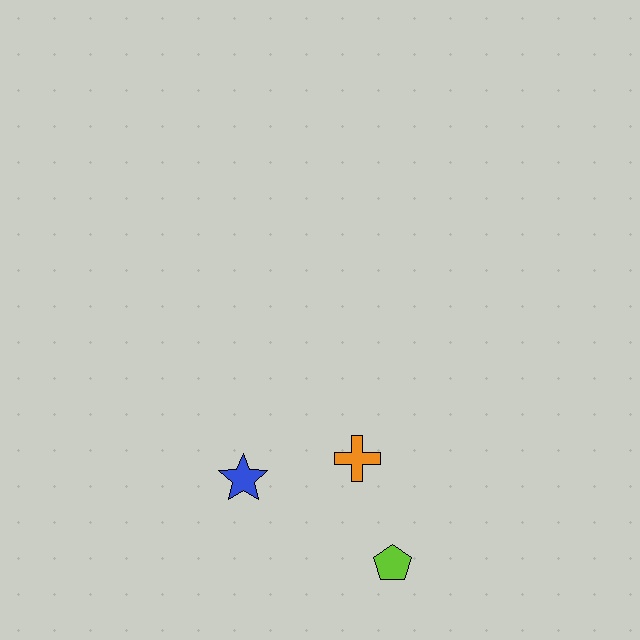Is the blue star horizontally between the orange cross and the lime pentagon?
No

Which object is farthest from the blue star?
The lime pentagon is farthest from the blue star.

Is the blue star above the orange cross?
No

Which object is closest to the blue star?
The orange cross is closest to the blue star.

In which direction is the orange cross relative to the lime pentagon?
The orange cross is above the lime pentagon.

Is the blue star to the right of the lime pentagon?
No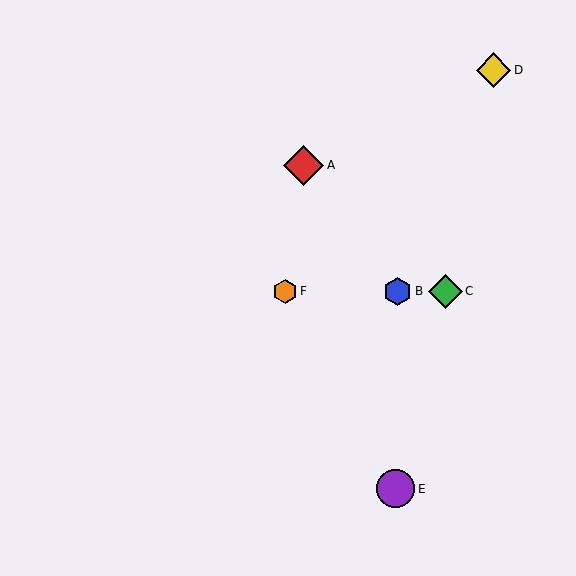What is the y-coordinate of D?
Object D is at y≈70.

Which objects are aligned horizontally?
Objects B, C, F are aligned horizontally.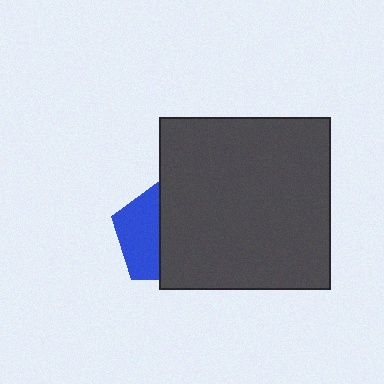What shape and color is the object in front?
The object in front is a dark gray square.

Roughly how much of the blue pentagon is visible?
A small part of it is visible (roughly 43%).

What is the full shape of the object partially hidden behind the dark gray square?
The partially hidden object is a blue pentagon.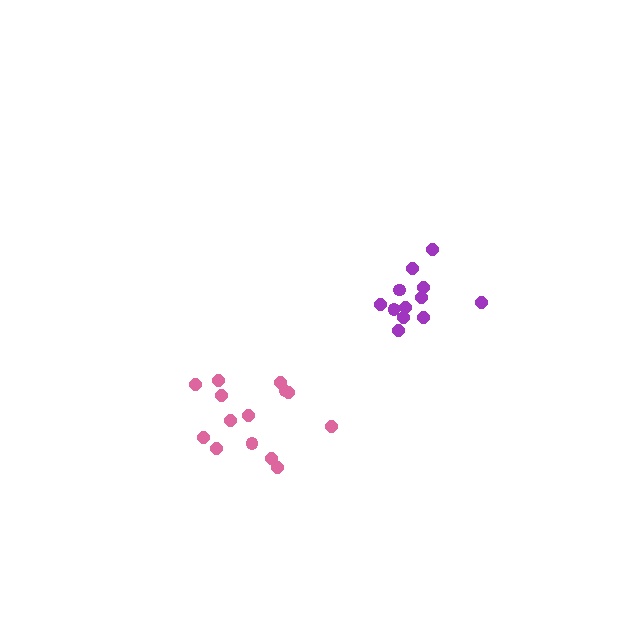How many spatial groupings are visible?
There are 2 spatial groupings.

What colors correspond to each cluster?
The clusters are colored: pink, purple.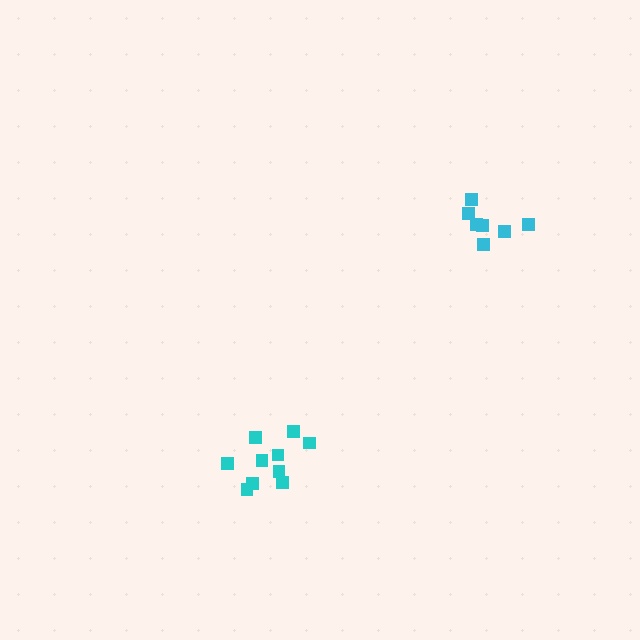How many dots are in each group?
Group 1: 7 dots, Group 2: 10 dots (17 total).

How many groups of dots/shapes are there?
There are 2 groups.